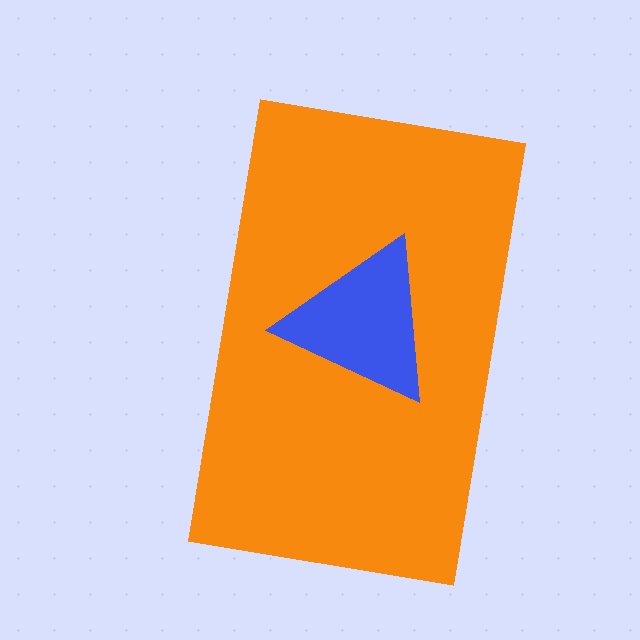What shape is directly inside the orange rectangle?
The blue triangle.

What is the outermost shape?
The orange rectangle.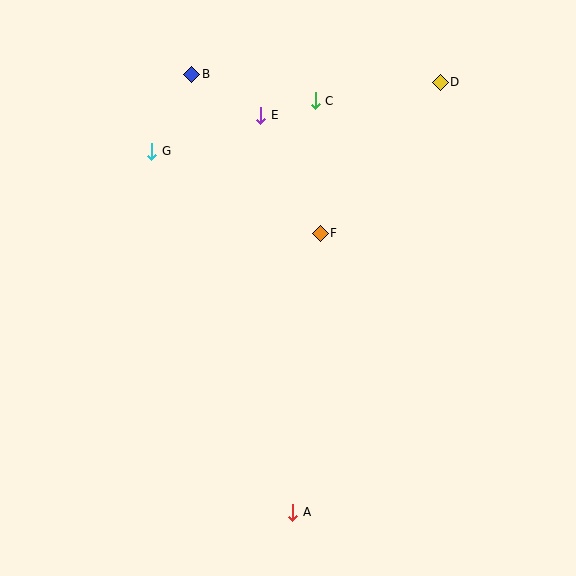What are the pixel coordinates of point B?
Point B is at (192, 74).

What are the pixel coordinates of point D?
Point D is at (440, 82).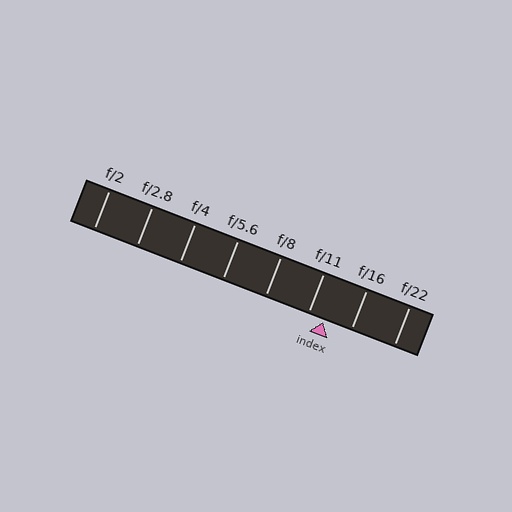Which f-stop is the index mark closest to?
The index mark is closest to f/11.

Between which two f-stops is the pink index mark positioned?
The index mark is between f/11 and f/16.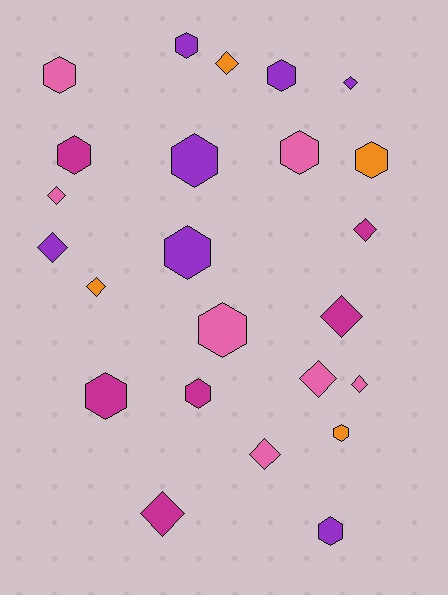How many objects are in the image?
There are 24 objects.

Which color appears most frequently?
Pink, with 7 objects.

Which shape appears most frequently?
Hexagon, with 13 objects.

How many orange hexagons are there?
There are 2 orange hexagons.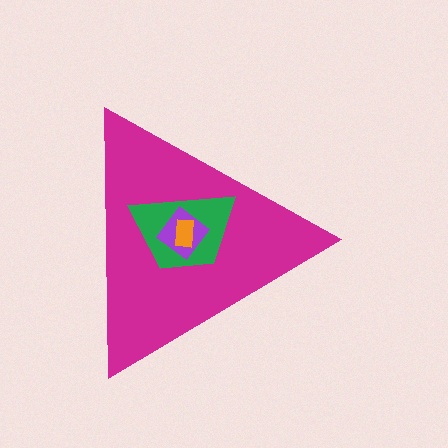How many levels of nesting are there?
4.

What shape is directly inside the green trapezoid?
The purple diamond.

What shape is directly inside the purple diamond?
The orange rectangle.